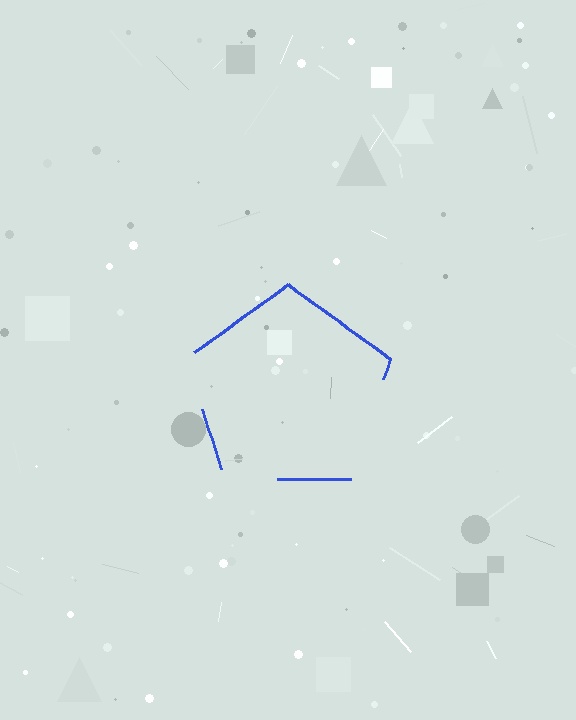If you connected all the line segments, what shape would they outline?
They would outline a pentagon.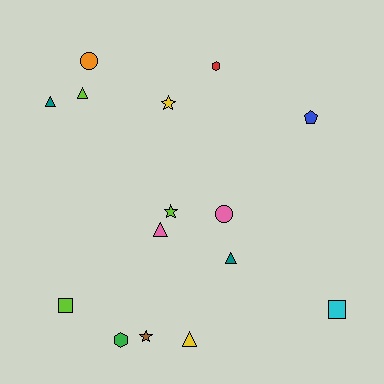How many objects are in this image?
There are 15 objects.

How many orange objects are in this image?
There is 1 orange object.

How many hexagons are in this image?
There are 2 hexagons.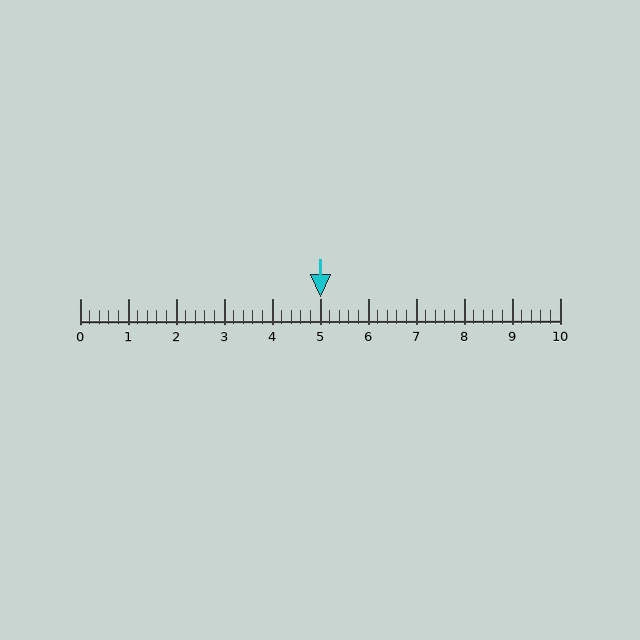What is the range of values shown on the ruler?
The ruler shows values from 0 to 10.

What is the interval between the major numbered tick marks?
The major tick marks are spaced 1 units apart.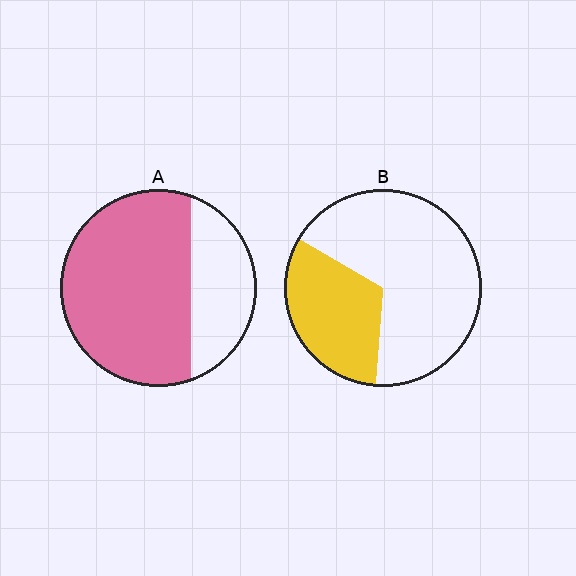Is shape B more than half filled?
No.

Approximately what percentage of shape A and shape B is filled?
A is approximately 70% and B is approximately 30%.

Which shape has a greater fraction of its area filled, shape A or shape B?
Shape A.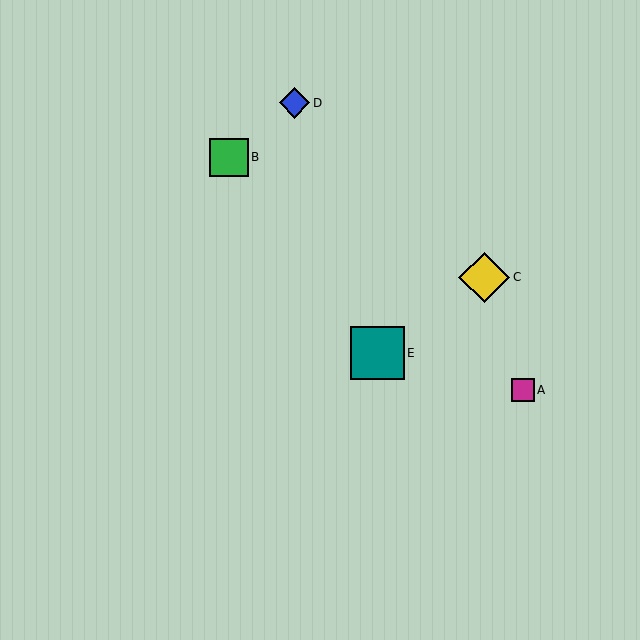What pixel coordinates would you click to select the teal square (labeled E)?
Click at (377, 353) to select the teal square E.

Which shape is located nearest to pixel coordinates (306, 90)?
The blue diamond (labeled D) at (294, 103) is nearest to that location.